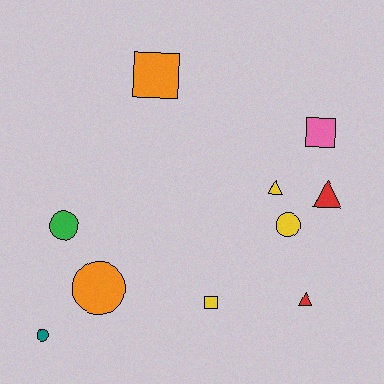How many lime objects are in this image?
There are no lime objects.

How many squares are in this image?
There are 3 squares.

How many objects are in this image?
There are 10 objects.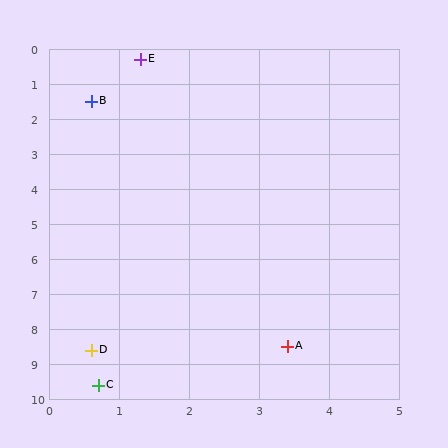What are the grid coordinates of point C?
Point C is at approximately (0.7, 9.6).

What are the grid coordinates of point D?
Point D is at approximately (0.6, 8.6).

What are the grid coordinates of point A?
Point A is at approximately (3.4, 8.5).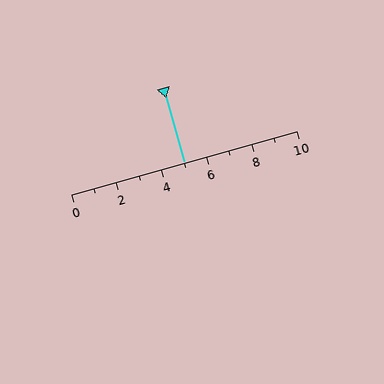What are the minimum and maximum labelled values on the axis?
The axis runs from 0 to 10.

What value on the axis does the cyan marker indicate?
The marker indicates approximately 5.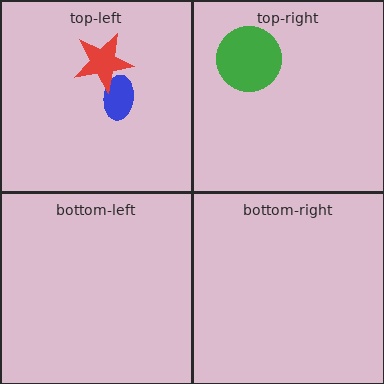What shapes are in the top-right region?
The green circle.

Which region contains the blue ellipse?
The top-left region.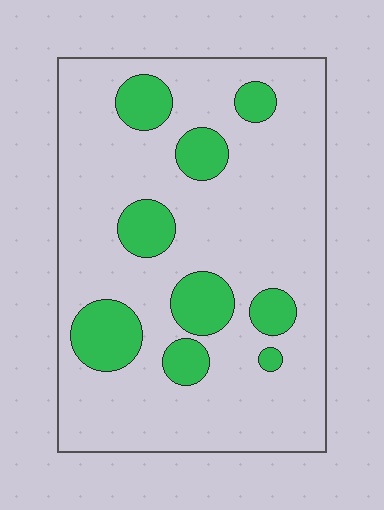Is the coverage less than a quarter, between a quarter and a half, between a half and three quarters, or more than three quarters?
Less than a quarter.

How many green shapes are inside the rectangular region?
9.